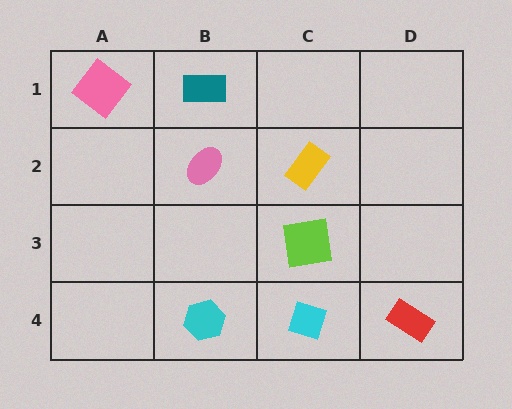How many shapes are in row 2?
2 shapes.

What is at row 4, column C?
A cyan diamond.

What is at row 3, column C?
A lime square.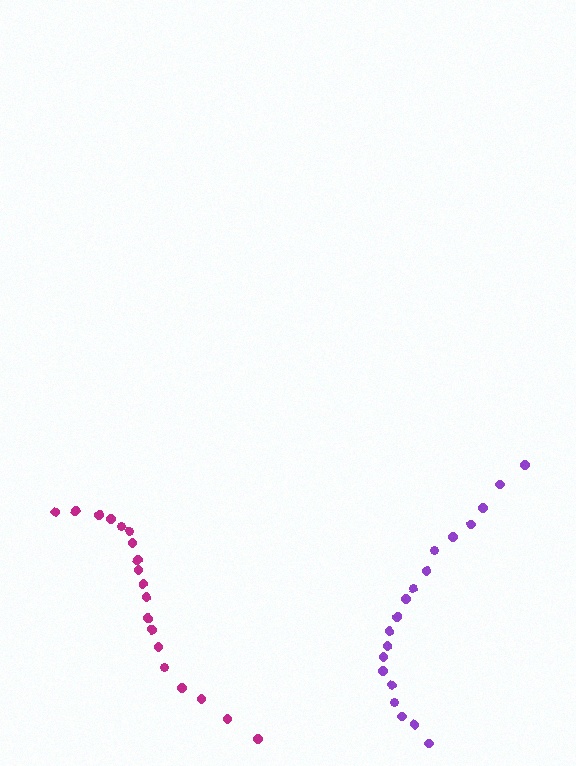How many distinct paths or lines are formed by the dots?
There are 2 distinct paths.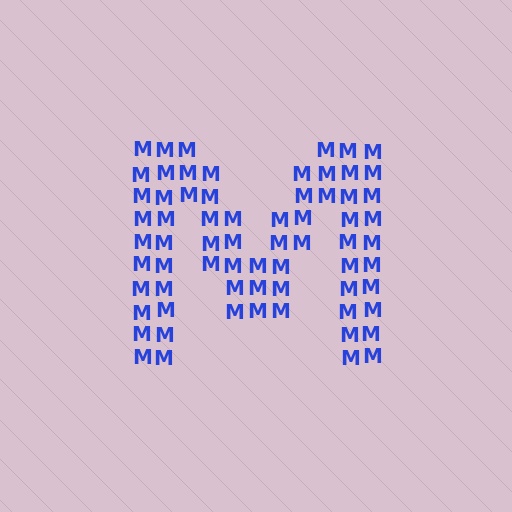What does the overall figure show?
The overall figure shows the letter M.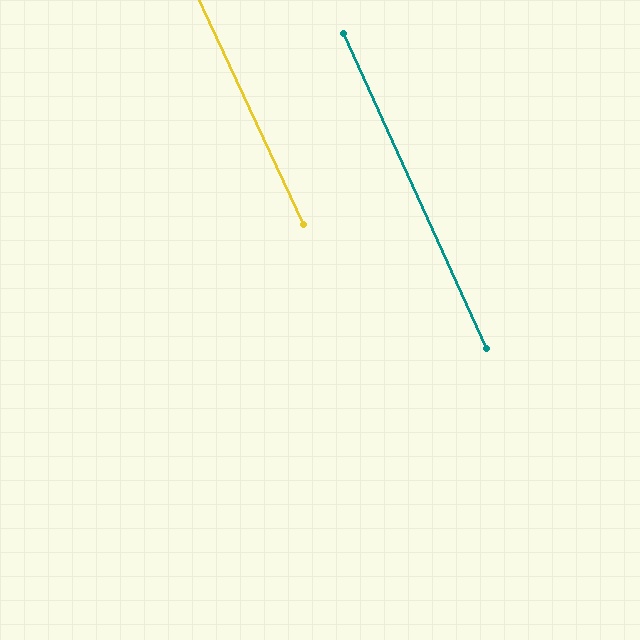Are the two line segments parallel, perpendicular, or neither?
Parallel — their directions differ by only 0.5°.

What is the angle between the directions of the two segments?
Approximately 0 degrees.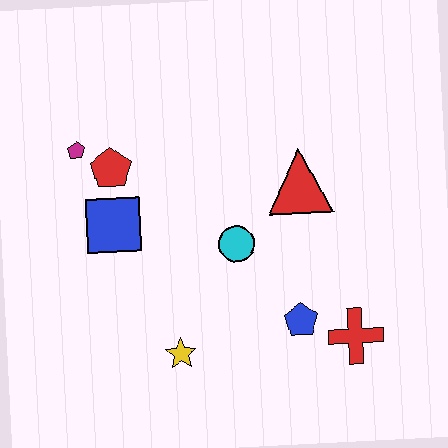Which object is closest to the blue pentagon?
The red cross is closest to the blue pentagon.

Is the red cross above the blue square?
No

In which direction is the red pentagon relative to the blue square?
The red pentagon is above the blue square.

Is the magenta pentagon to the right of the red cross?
No